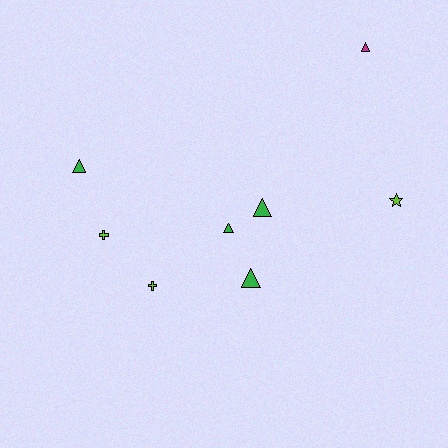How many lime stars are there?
There is 1 lime star.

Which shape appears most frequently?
Triangle, with 5 objects.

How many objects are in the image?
There are 8 objects.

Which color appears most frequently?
Green, with 4 objects.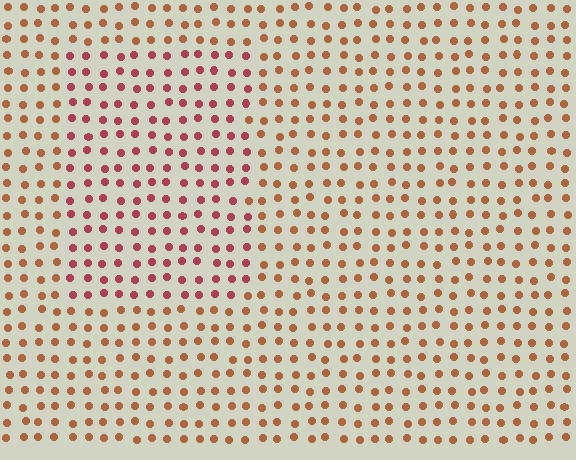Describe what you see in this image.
The image is filled with small brown elements in a uniform arrangement. A rectangle-shaped region is visible where the elements are tinted to a slightly different hue, forming a subtle color boundary.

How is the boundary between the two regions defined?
The boundary is defined purely by a slight shift in hue (about 34 degrees). Spacing, size, and orientation are identical on both sides.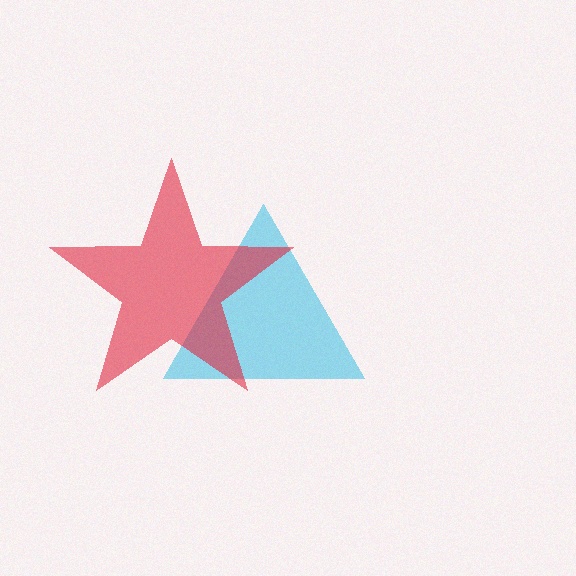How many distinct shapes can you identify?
There are 2 distinct shapes: a cyan triangle, a red star.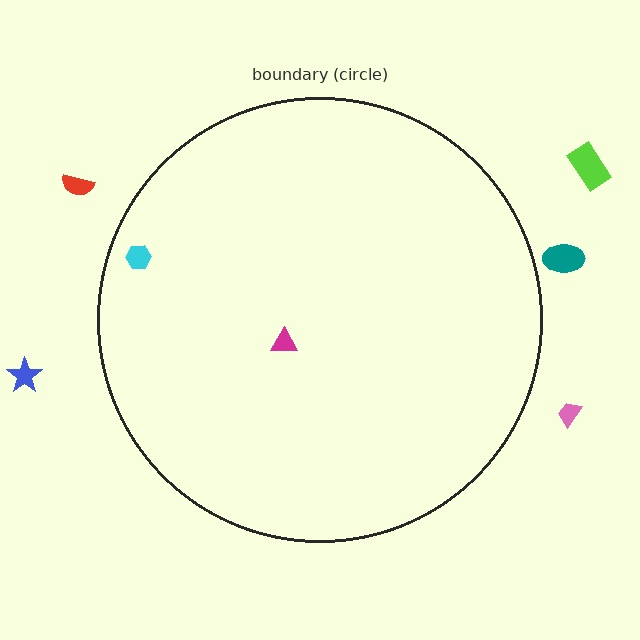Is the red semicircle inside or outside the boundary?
Outside.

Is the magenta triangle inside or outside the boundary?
Inside.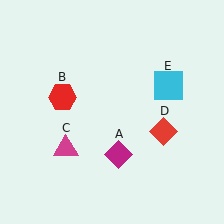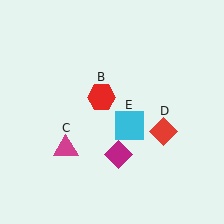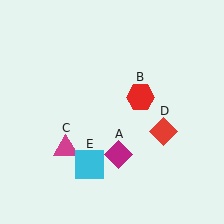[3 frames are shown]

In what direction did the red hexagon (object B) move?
The red hexagon (object B) moved right.